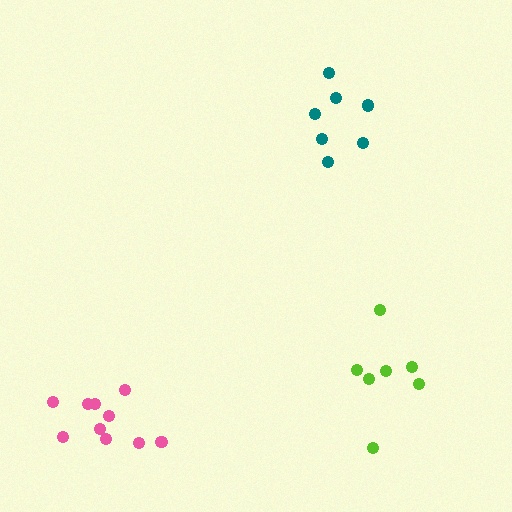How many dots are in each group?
Group 1: 10 dots, Group 2: 7 dots, Group 3: 7 dots (24 total).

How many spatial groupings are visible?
There are 3 spatial groupings.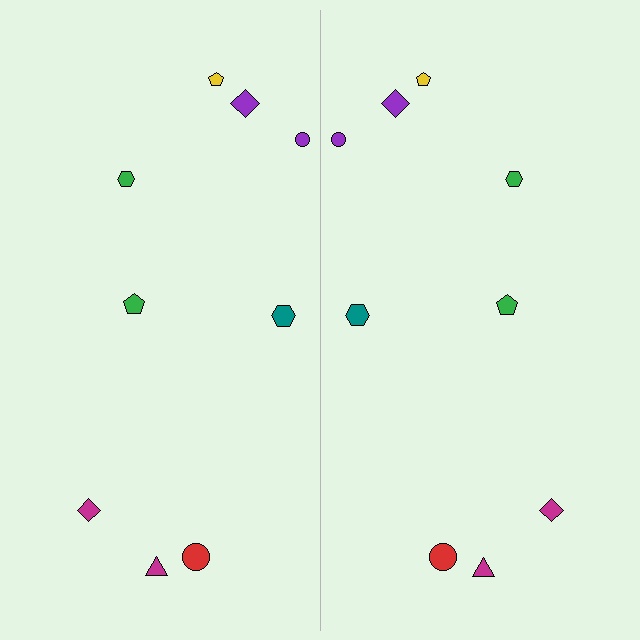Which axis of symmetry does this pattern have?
The pattern has a vertical axis of symmetry running through the center of the image.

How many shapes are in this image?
There are 18 shapes in this image.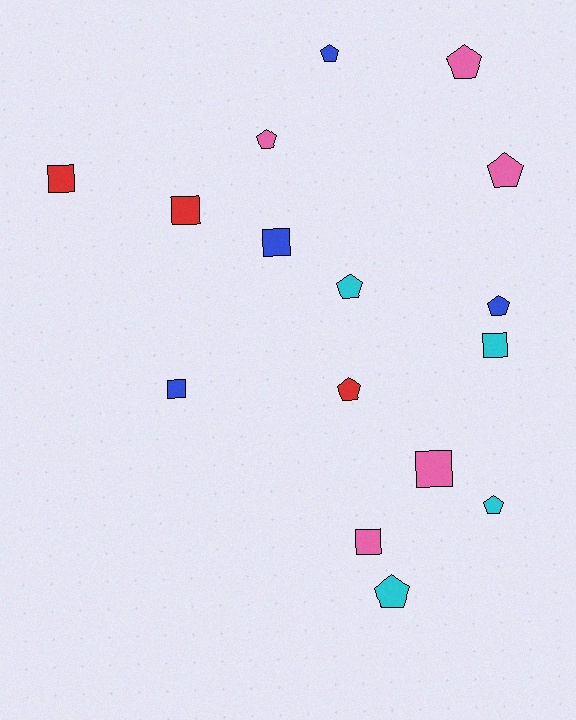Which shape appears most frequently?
Pentagon, with 9 objects.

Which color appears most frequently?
Pink, with 5 objects.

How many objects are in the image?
There are 16 objects.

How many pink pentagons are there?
There are 3 pink pentagons.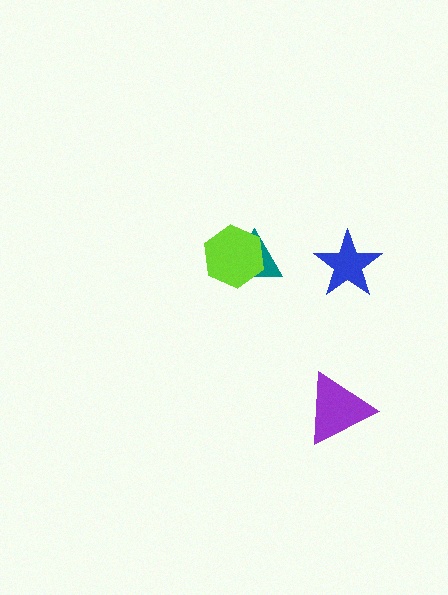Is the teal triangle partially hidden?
Yes, it is partially covered by another shape.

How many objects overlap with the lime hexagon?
1 object overlaps with the lime hexagon.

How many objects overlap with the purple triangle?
0 objects overlap with the purple triangle.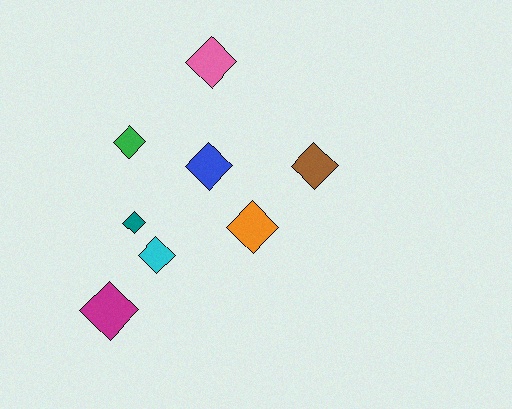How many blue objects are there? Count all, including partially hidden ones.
There is 1 blue object.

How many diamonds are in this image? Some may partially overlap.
There are 8 diamonds.